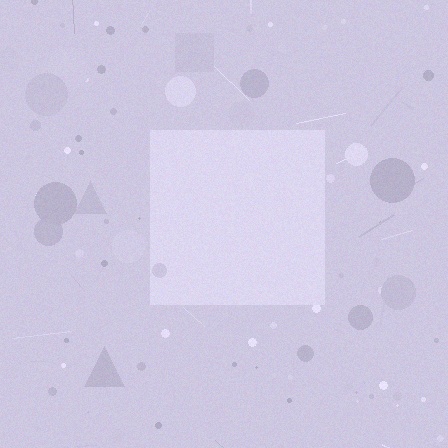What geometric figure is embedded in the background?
A square is embedded in the background.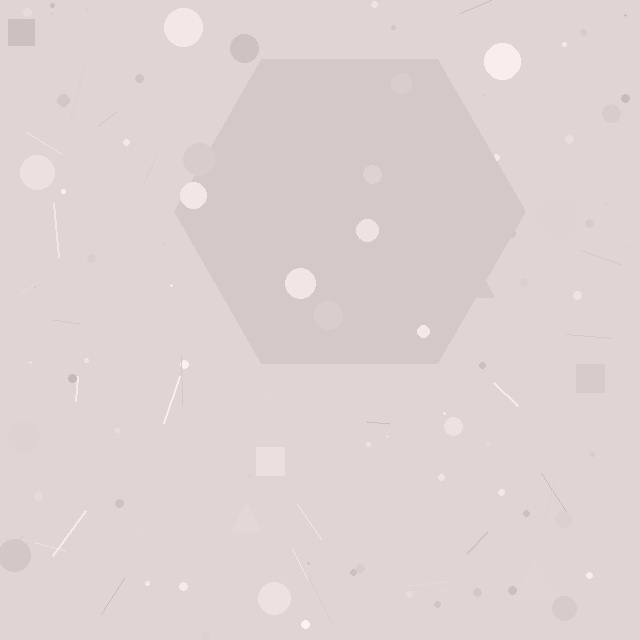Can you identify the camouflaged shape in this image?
The camouflaged shape is a hexagon.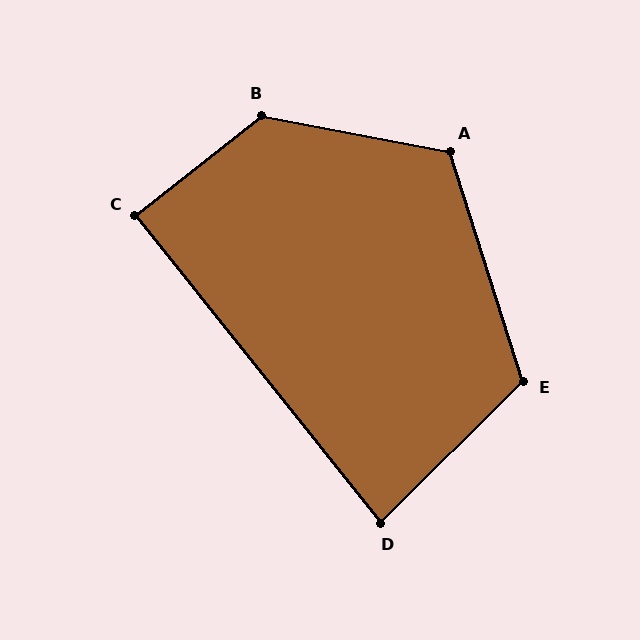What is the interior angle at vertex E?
Approximately 117 degrees (obtuse).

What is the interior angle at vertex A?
Approximately 119 degrees (obtuse).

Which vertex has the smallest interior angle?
D, at approximately 84 degrees.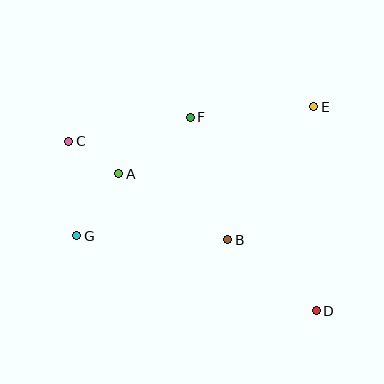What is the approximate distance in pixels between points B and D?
The distance between B and D is approximately 113 pixels.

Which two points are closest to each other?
Points A and C are closest to each other.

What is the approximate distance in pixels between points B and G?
The distance between B and G is approximately 151 pixels.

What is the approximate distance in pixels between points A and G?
The distance between A and G is approximately 75 pixels.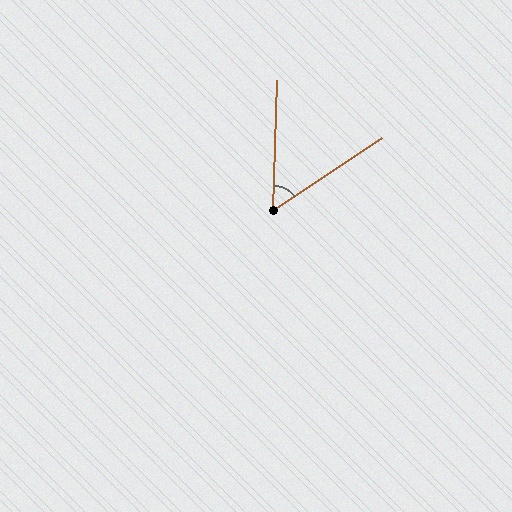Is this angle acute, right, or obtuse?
It is acute.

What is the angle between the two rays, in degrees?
Approximately 55 degrees.